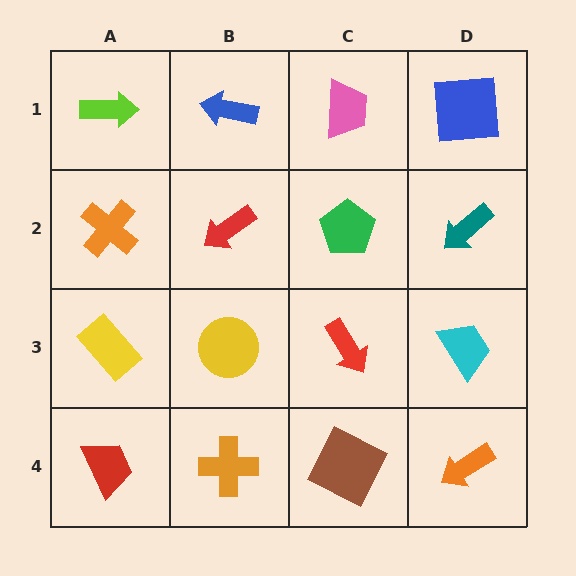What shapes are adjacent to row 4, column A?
A yellow rectangle (row 3, column A), an orange cross (row 4, column B).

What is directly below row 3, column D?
An orange arrow.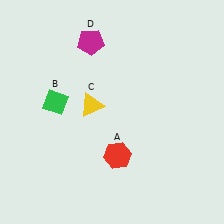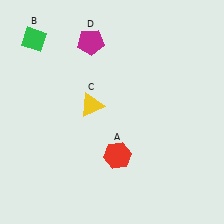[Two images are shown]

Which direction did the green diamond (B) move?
The green diamond (B) moved up.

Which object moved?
The green diamond (B) moved up.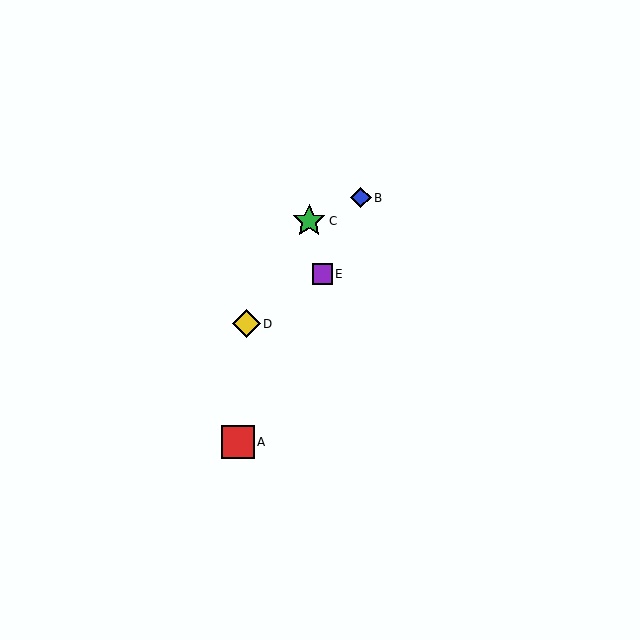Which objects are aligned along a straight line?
Objects A, B, E are aligned along a straight line.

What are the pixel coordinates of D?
Object D is at (246, 324).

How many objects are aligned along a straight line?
3 objects (A, B, E) are aligned along a straight line.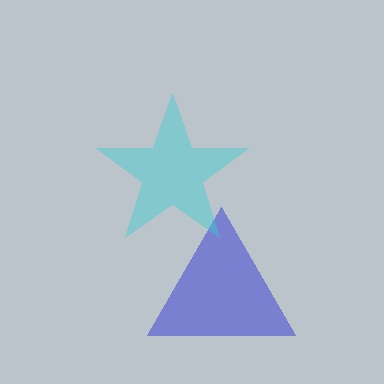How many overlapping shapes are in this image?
There are 2 overlapping shapes in the image.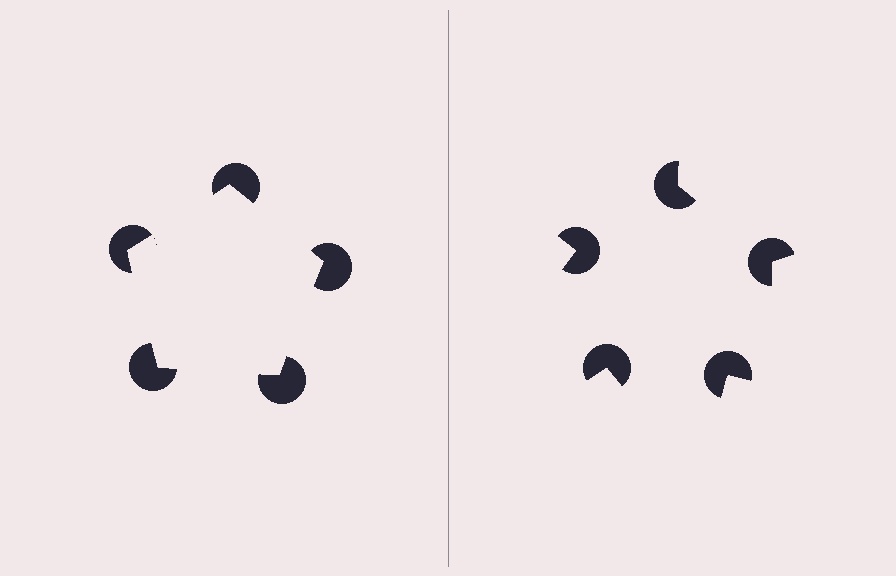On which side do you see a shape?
An illusory pentagon appears on the left side. On the right side the wedge cuts are rotated, so no coherent shape forms.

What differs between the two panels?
The pac-man discs are positioned identically on both sides; only the wedge orientations differ. On the left they align to a pentagon; on the right they are misaligned.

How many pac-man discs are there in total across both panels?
10 — 5 on each side.